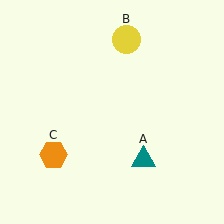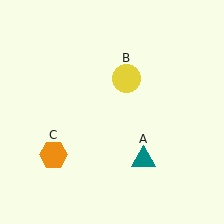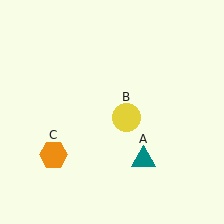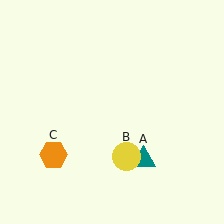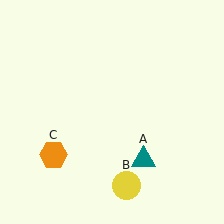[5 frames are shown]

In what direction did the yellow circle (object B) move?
The yellow circle (object B) moved down.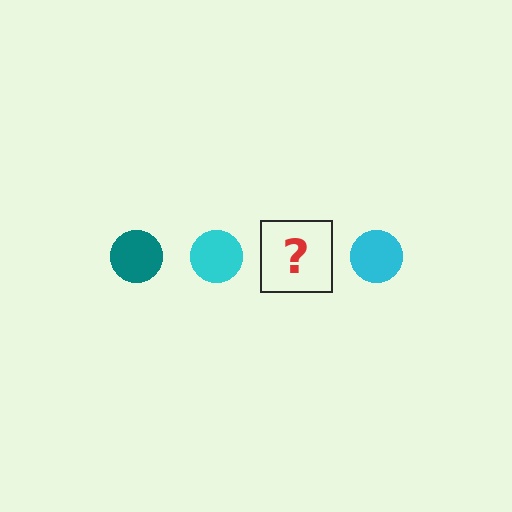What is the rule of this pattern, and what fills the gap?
The rule is that the pattern cycles through teal, cyan circles. The gap should be filled with a teal circle.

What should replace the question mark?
The question mark should be replaced with a teal circle.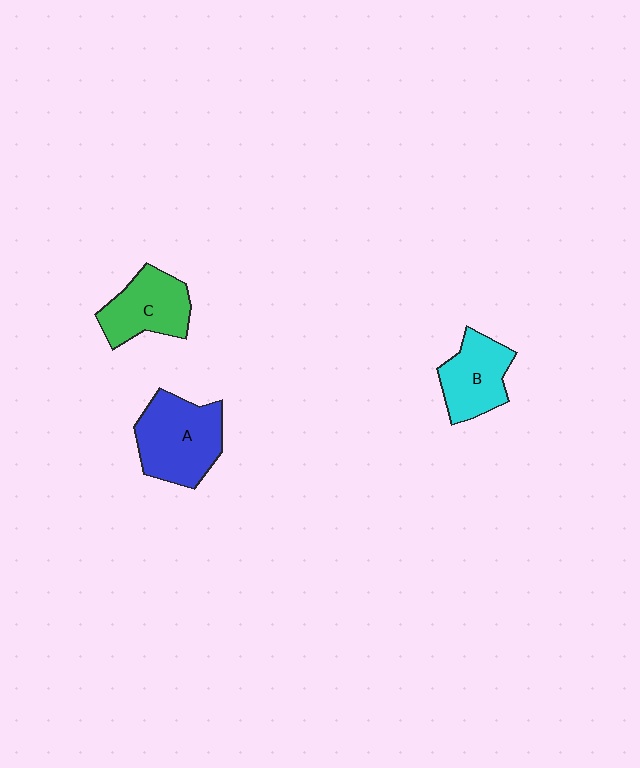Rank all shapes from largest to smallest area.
From largest to smallest: A (blue), C (green), B (cyan).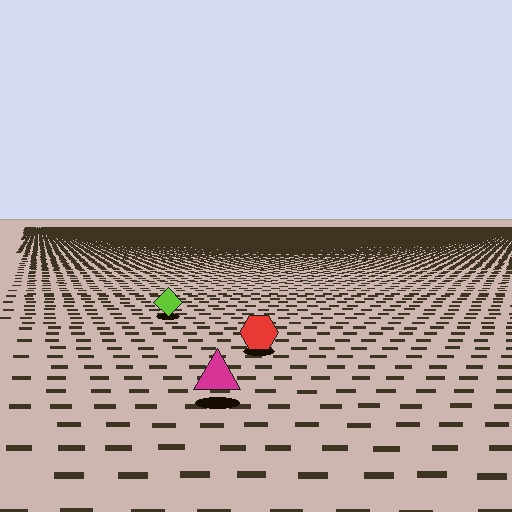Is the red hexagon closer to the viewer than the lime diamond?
Yes. The red hexagon is closer — you can tell from the texture gradient: the ground texture is coarser near it.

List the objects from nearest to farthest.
From nearest to farthest: the magenta triangle, the red hexagon, the lime diamond.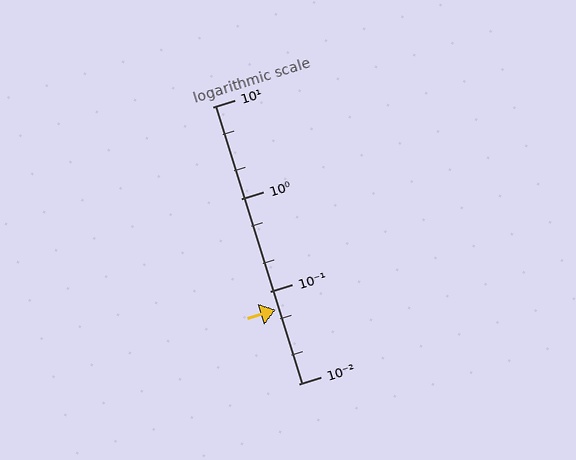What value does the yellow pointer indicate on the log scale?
The pointer indicates approximately 0.063.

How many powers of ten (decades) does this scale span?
The scale spans 3 decades, from 0.01 to 10.